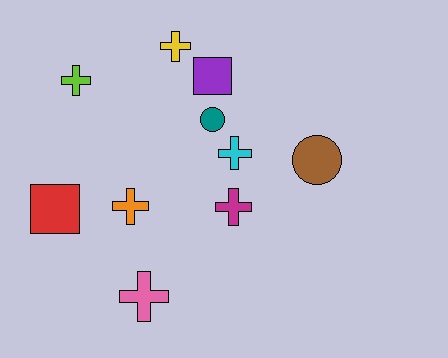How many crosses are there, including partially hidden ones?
There are 6 crosses.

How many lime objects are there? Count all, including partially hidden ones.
There is 1 lime object.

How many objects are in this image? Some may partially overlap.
There are 10 objects.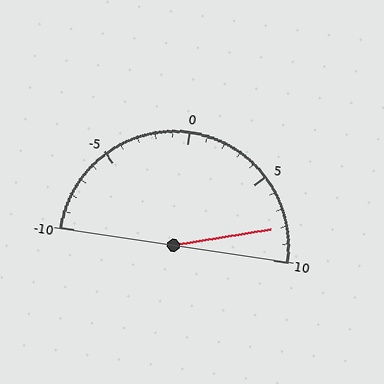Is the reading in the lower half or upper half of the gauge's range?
The reading is in the upper half of the range (-10 to 10).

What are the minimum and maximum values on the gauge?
The gauge ranges from -10 to 10.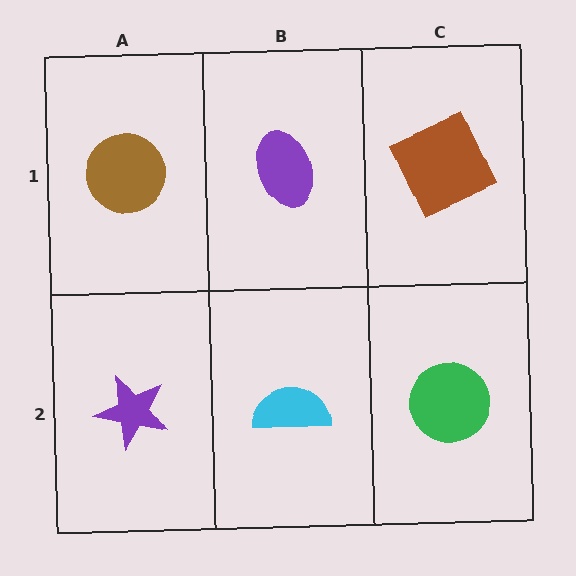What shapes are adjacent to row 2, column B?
A purple ellipse (row 1, column B), a purple star (row 2, column A), a green circle (row 2, column C).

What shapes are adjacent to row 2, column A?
A brown circle (row 1, column A), a cyan semicircle (row 2, column B).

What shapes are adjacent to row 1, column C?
A green circle (row 2, column C), a purple ellipse (row 1, column B).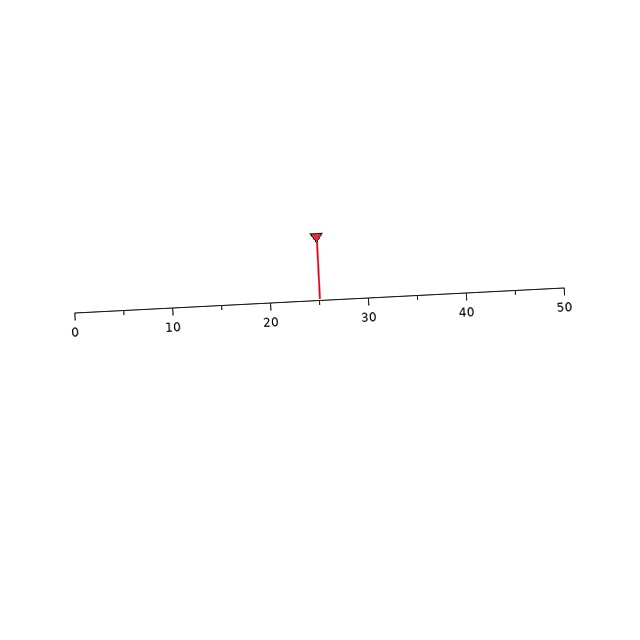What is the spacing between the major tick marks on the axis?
The major ticks are spaced 10 apart.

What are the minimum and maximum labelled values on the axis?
The axis runs from 0 to 50.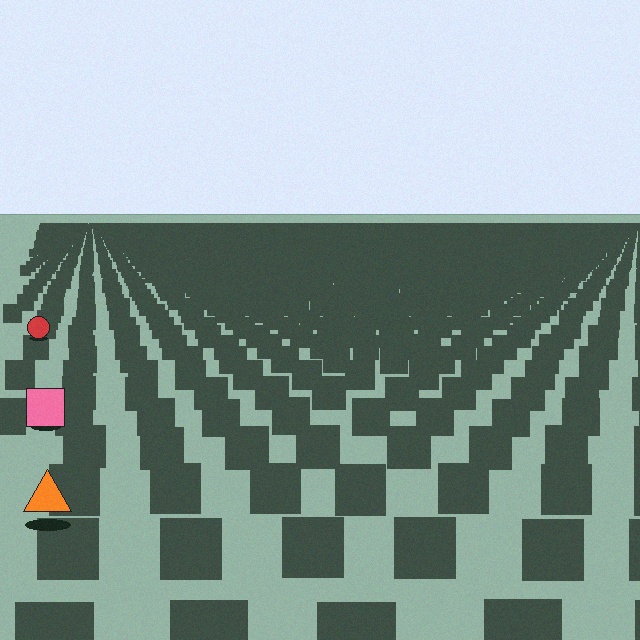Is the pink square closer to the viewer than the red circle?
Yes. The pink square is closer — you can tell from the texture gradient: the ground texture is coarser near it.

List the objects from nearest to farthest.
From nearest to farthest: the orange triangle, the pink square, the red circle.